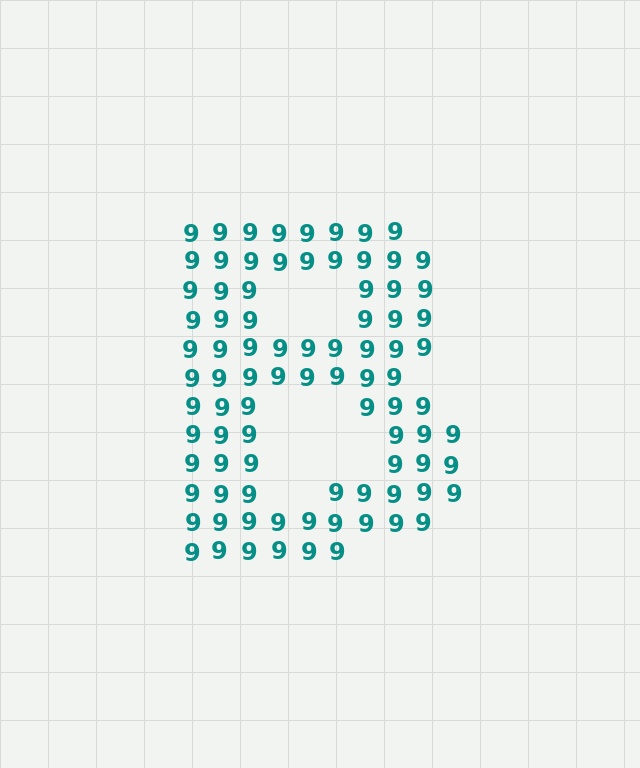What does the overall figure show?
The overall figure shows the letter B.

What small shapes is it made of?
It is made of small digit 9's.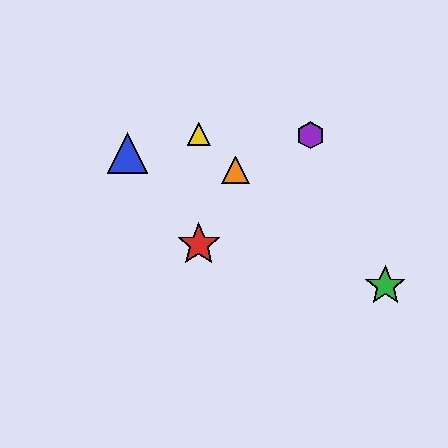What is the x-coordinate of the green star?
The green star is at x≈385.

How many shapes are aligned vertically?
2 shapes (the red star, the yellow triangle) are aligned vertically.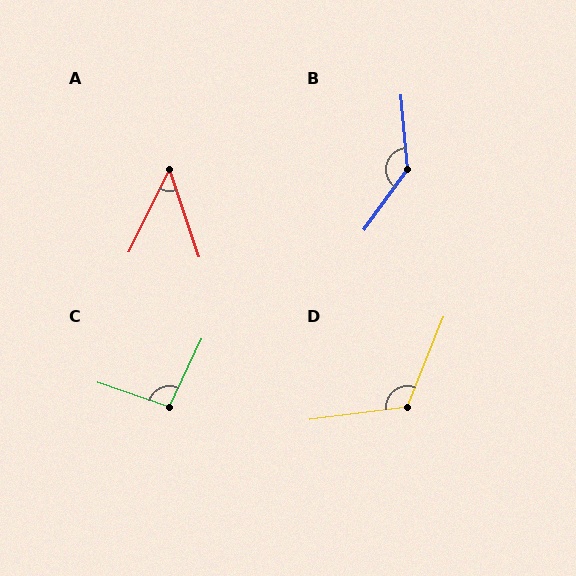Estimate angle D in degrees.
Approximately 119 degrees.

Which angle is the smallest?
A, at approximately 45 degrees.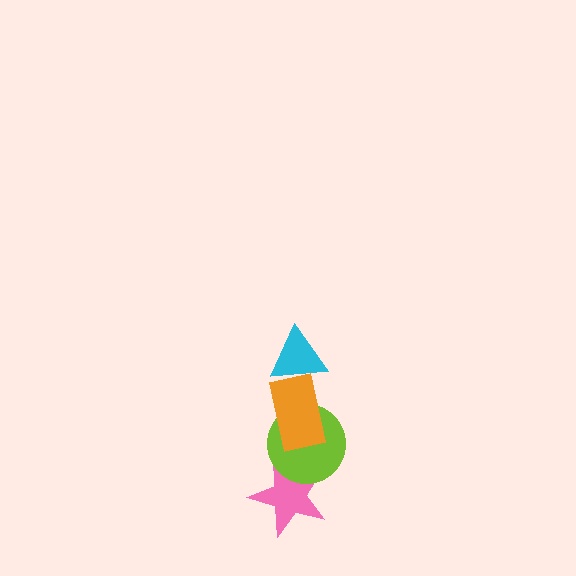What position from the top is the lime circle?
The lime circle is 3rd from the top.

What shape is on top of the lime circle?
The orange rectangle is on top of the lime circle.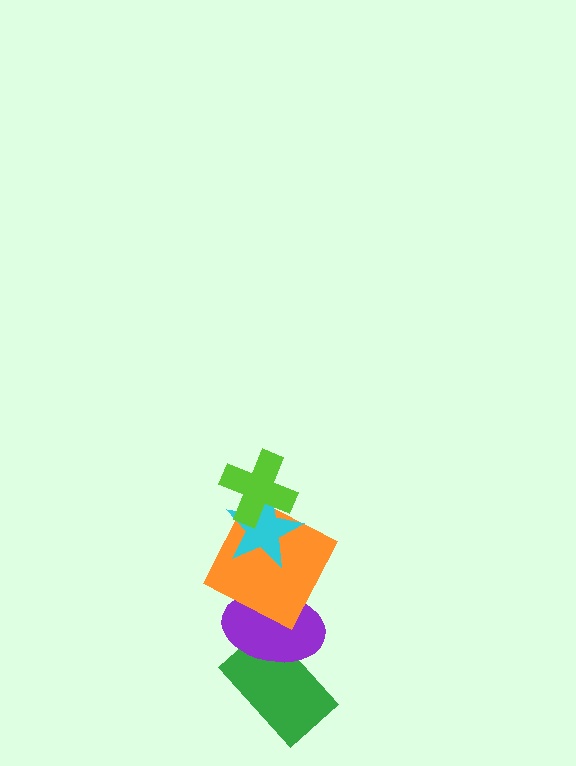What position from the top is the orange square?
The orange square is 3rd from the top.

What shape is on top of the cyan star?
The lime cross is on top of the cyan star.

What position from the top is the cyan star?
The cyan star is 2nd from the top.